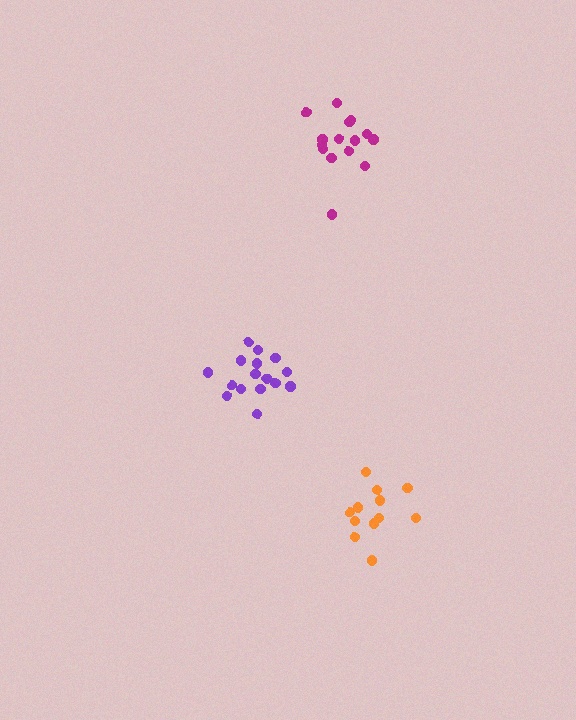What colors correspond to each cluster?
The clusters are colored: purple, orange, magenta.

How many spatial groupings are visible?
There are 3 spatial groupings.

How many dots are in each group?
Group 1: 16 dots, Group 2: 12 dots, Group 3: 15 dots (43 total).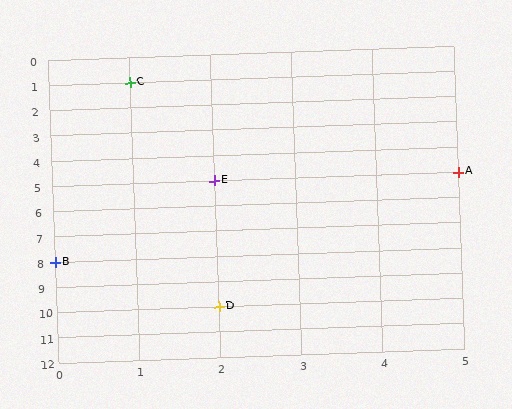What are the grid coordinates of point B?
Point B is at grid coordinates (0, 8).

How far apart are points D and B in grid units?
Points D and B are 2 columns and 2 rows apart (about 2.8 grid units diagonally).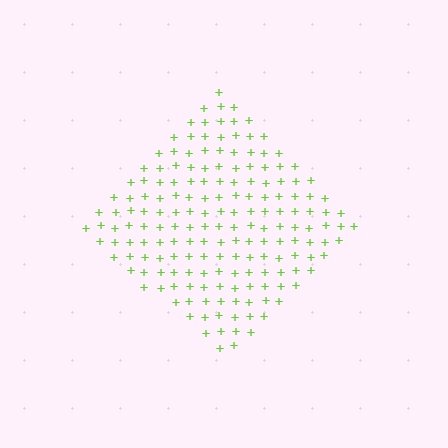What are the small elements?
The small elements are plus signs.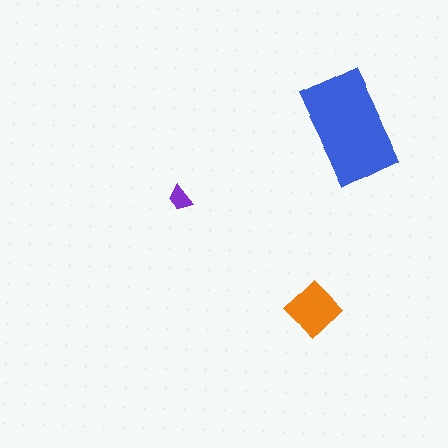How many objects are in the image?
There are 3 objects in the image.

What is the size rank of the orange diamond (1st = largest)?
2nd.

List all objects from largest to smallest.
The blue rectangle, the orange diamond, the purple trapezoid.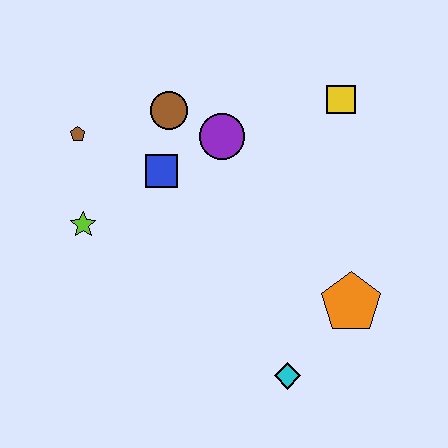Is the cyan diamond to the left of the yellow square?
Yes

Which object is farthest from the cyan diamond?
The brown pentagon is farthest from the cyan diamond.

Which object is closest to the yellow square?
The purple circle is closest to the yellow square.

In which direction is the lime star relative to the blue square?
The lime star is to the left of the blue square.